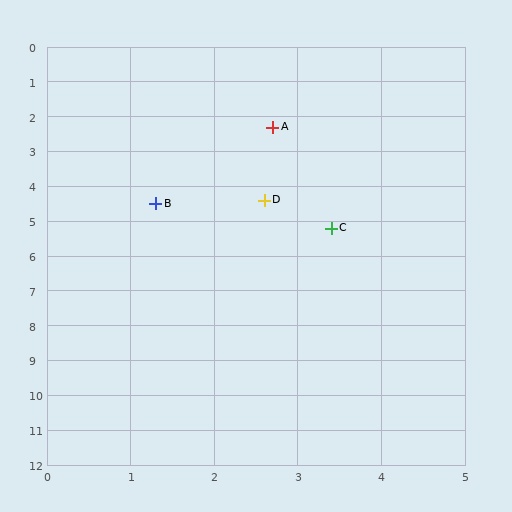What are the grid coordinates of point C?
Point C is at approximately (3.4, 5.2).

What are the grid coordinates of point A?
Point A is at approximately (2.7, 2.3).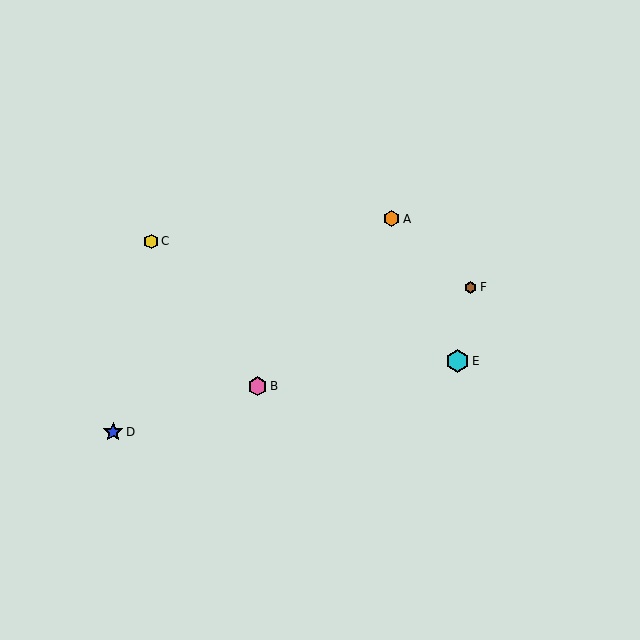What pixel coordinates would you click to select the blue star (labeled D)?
Click at (113, 432) to select the blue star D.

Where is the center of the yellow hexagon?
The center of the yellow hexagon is at (151, 241).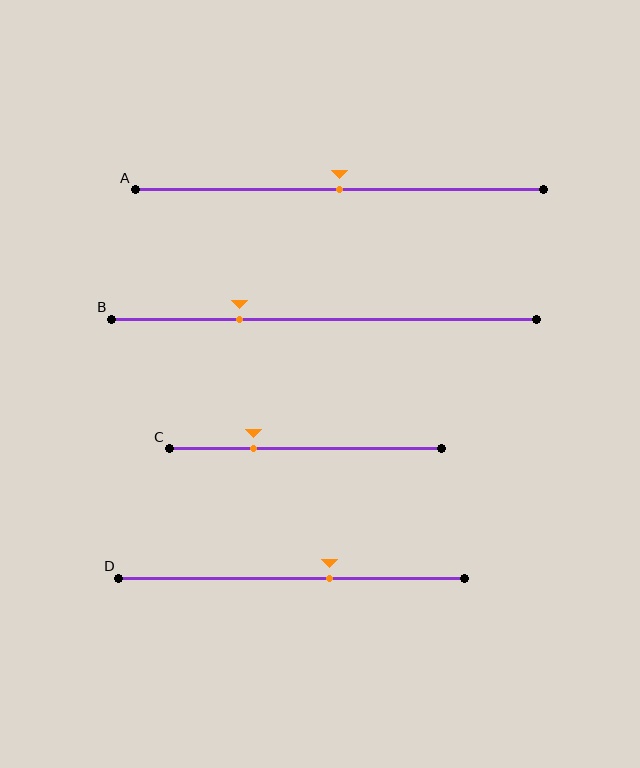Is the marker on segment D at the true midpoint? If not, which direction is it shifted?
No, the marker on segment D is shifted to the right by about 11% of the segment length.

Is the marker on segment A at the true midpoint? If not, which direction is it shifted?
Yes, the marker on segment A is at the true midpoint.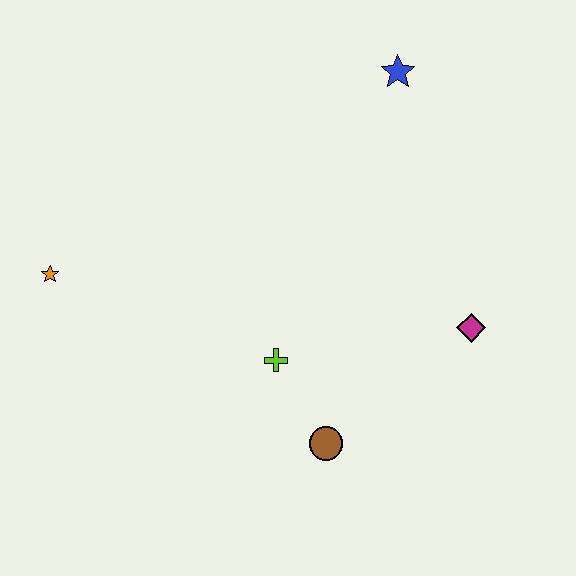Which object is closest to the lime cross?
The brown circle is closest to the lime cross.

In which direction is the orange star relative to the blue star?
The orange star is to the left of the blue star.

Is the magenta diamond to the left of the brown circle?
No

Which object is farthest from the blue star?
The orange star is farthest from the blue star.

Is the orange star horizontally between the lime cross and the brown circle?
No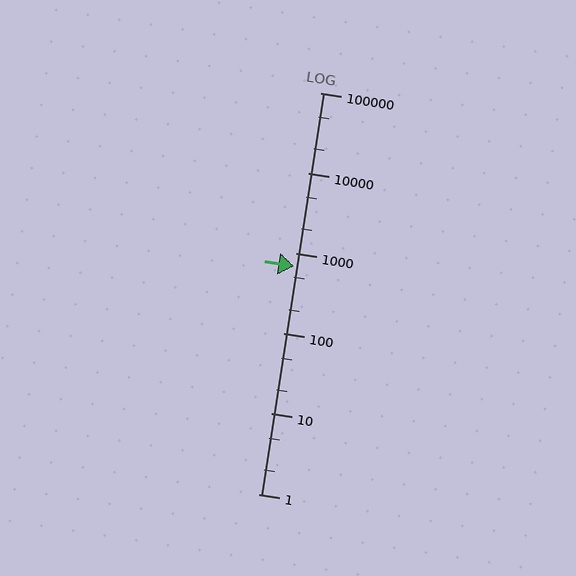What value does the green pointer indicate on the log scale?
The pointer indicates approximately 690.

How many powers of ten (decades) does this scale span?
The scale spans 5 decades, from 1 to 100000.